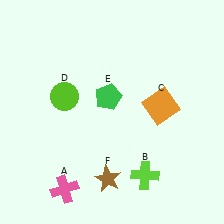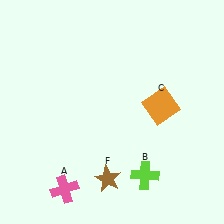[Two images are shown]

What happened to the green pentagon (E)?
The green pentagon (E) was removed in Image 2. It was in the top-left area of Image 1.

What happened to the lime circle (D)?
The lime circle (D) was removed in Image 2. It was in the top-left area of Image 1.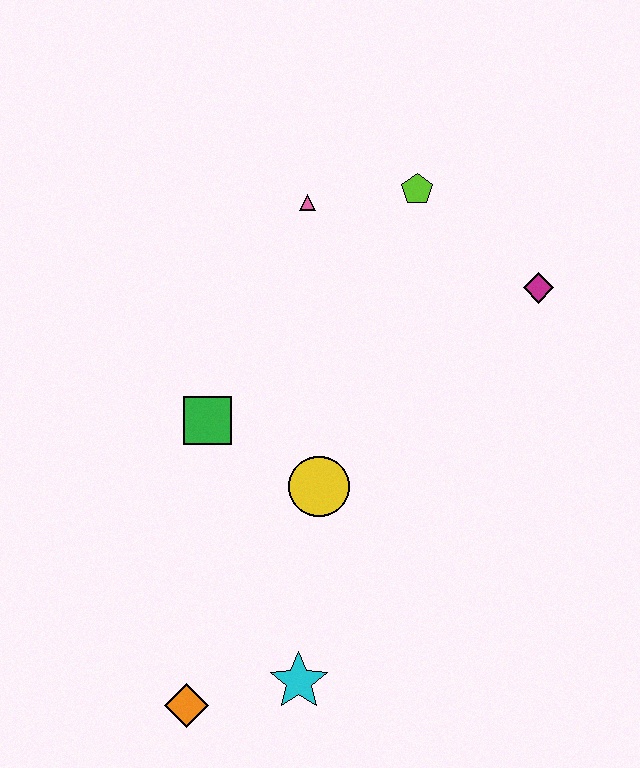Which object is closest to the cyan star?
The orange diamond is closest to the cyan star.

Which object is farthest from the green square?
The magenta diamond is farthest from the green square.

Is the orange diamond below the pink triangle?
Yes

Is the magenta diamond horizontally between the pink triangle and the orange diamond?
No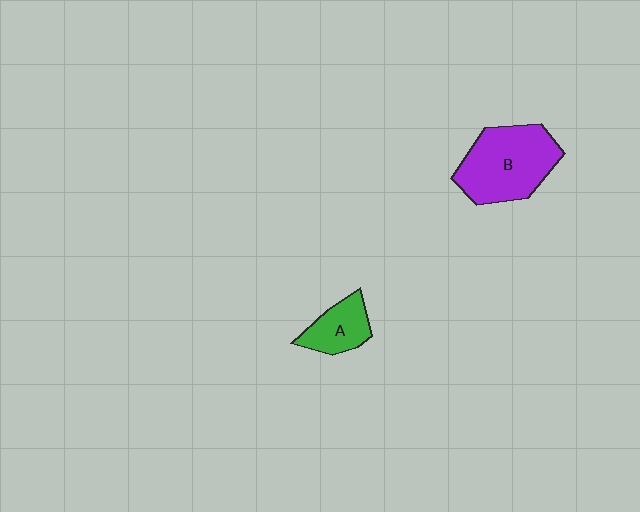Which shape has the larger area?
Shape B (purple).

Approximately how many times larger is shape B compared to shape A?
Approximately 2.2 times.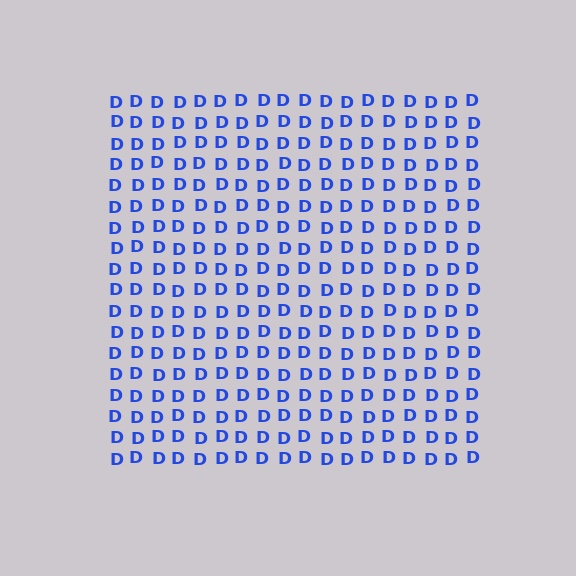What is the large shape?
The large shape is a square.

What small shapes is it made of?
It is made of small letter D's.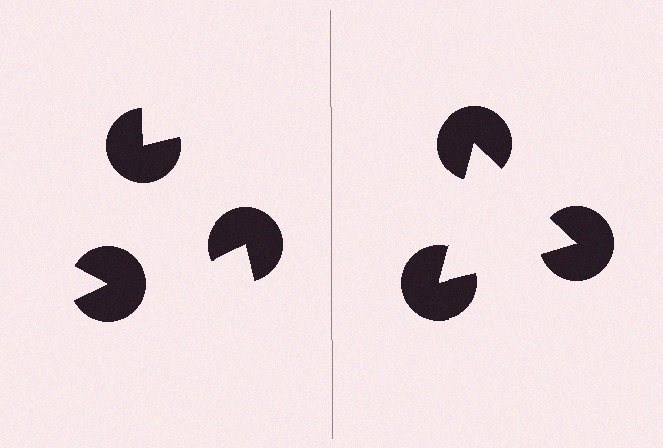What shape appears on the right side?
An illusory triangle.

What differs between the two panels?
The pac-man discs are positioned identically on both sides; only the wedge orientations differ. On the right they align to a triangle; on the left they are misaligned.